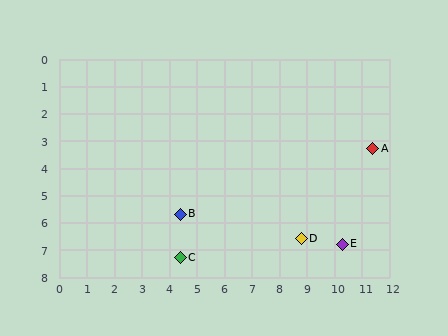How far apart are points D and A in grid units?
Points D and A are about 4.2 grid units apart.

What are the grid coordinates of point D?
Point D is at approximately (8.8, 6.6).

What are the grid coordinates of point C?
Point C is at approximately (4.4, 7.3).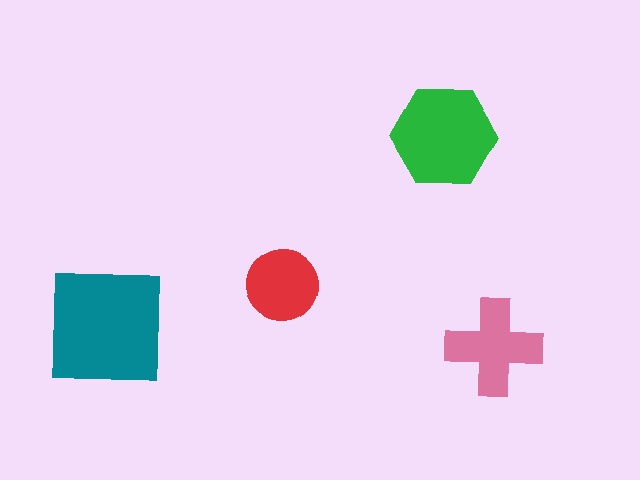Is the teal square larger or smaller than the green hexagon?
Larger.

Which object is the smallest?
The red circle.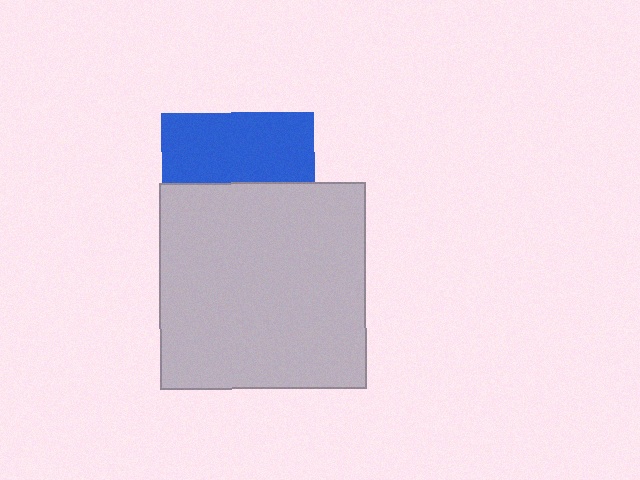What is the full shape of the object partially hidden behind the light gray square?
The partially hidden object is a blue square.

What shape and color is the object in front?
The object in front is a light gray square.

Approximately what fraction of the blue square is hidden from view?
Roughly 55% of the blue square is hidden behind the light gray square.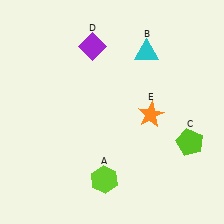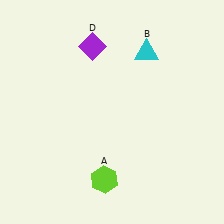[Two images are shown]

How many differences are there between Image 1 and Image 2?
There are 2 differences between the two images.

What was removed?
The orange star (E), the lime pentagon (C) were removed in Image 2.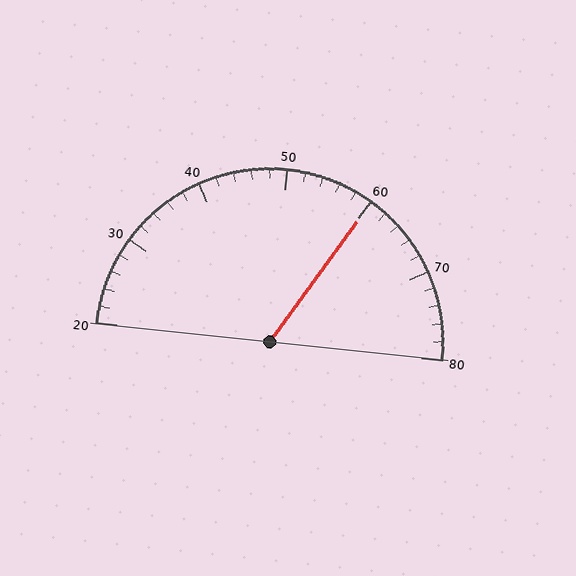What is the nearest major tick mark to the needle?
The nearest major tick mark is 60.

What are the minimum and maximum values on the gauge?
The gauge ranges from 20 to 80.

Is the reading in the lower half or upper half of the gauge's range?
The reading is in the upper half of the range (20 to 80).